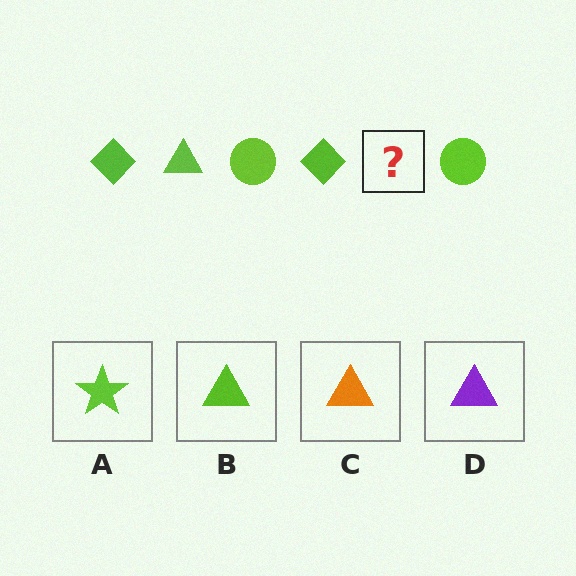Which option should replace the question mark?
Option B.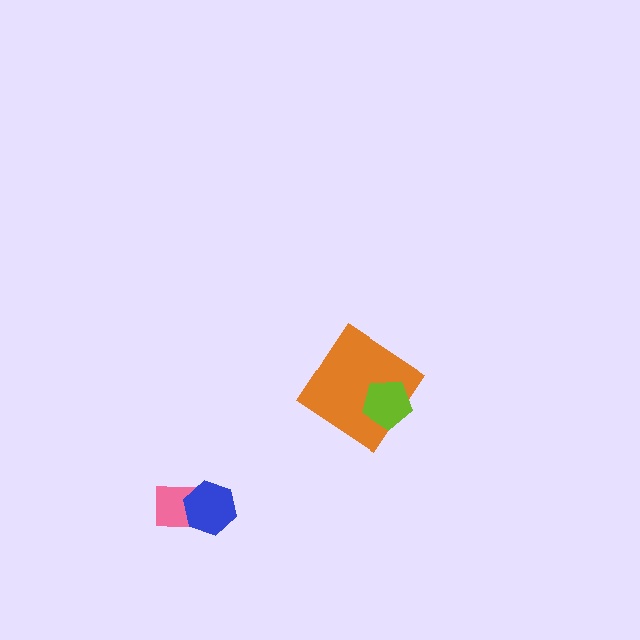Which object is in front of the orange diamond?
The lime pentagon is in front of the orange diamond.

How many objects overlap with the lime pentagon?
1 object overlaps with the lime pentagon.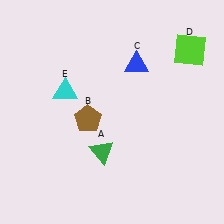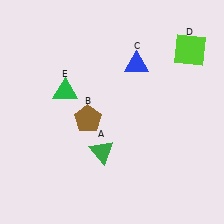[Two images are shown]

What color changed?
The triangle (E) changed from cyan in Image 1 to green in Image 2.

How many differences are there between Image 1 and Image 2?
There is 1 difference between the two images.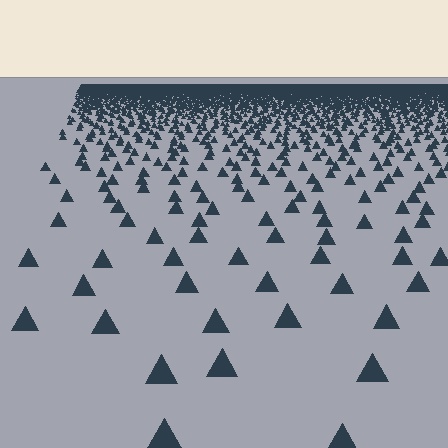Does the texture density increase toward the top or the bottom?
Density increases toward the top.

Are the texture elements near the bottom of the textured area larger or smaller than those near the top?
Larger. Near the bottom, elements are closer to the viewer and appear at a bigger on-screen size.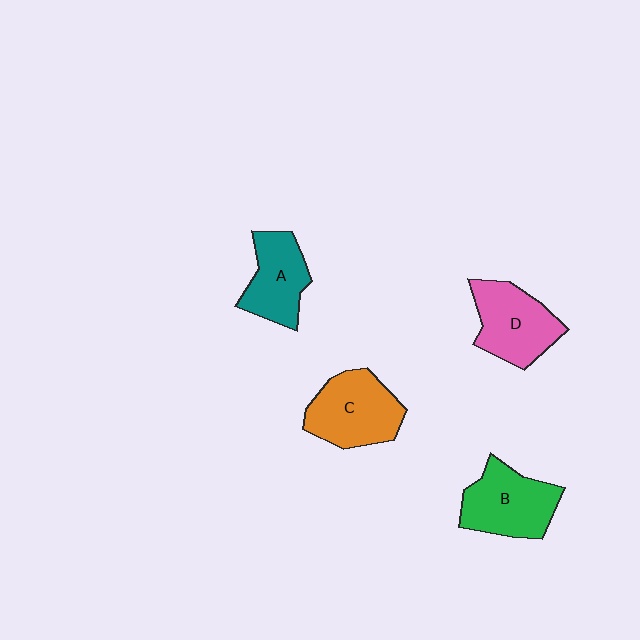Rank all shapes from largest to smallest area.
From largest to smallest: C (orange), B (green), D (pink), A (teal).